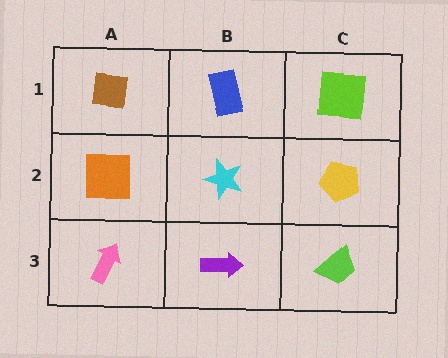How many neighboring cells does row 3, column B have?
3.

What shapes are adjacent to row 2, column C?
A lime square (row 1, column C), a lime trapezoid (row 3, column C), a cyan star (row 2, column B).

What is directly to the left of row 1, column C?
A blue rectangle.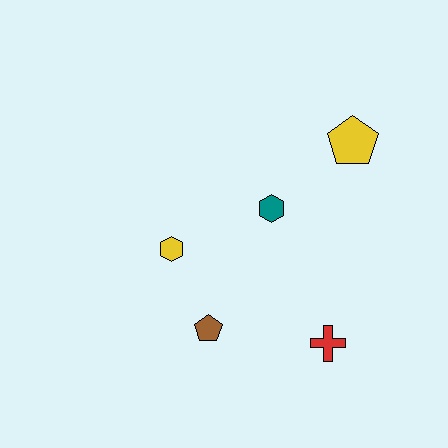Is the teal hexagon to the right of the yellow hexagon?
Yes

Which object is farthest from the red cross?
The yellow pentagon is farthest from the red cross.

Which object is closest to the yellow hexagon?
The brown pentagon is closest to the yellow hexagon.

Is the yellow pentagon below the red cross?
No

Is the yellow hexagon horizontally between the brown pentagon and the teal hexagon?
No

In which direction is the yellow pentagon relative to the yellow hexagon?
The yellow pentagon is to the right of the yellow hexagon.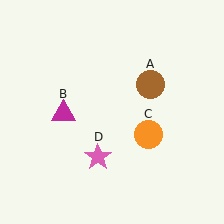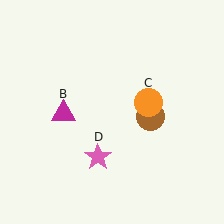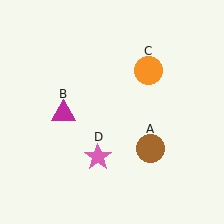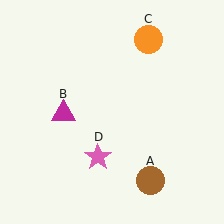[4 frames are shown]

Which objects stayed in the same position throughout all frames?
Magenta triangle (object B) and pink star (object D) remained stationary.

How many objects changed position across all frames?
2 objects changed position: brown circle (object A), orange circle (object C).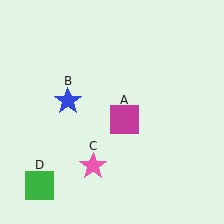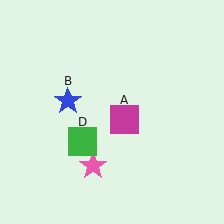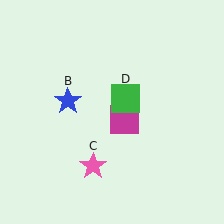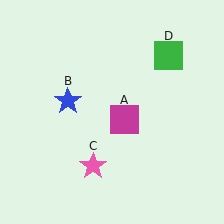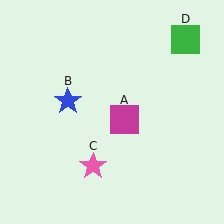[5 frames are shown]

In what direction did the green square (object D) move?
The green square (object D) moved up and to the right.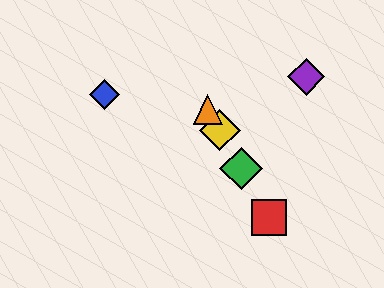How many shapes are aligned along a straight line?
4 shapes (the red square, the green diamond, the yellow diamond, the orange triangle) are aligned along a straight line.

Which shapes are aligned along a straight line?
The red square, the green diamond, the yellow diamond, the orange triangle are aligned along a straight line.